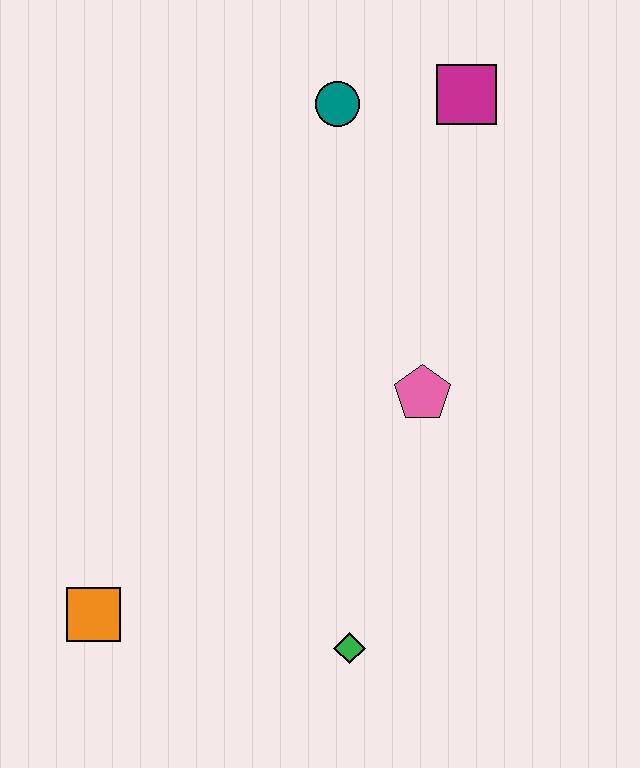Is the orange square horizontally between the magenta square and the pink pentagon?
No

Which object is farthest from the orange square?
The magenta square is farthest from the orange square.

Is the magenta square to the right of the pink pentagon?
Yes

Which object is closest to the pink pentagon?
The green diamond is closest to the pink pentagon.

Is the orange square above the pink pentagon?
No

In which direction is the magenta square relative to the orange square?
The magenta square is above the orange square.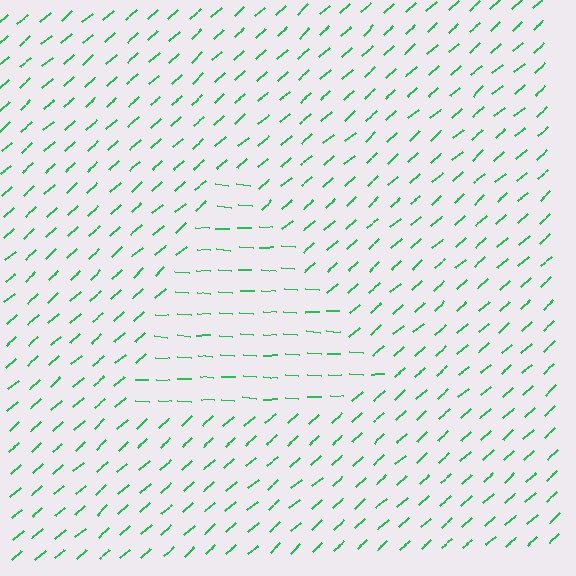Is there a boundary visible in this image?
Yes, there is a texture boundary formed by a change in line orientation.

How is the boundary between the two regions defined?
The boundary is defined purely by a change in line orientation (approximately 45 degrees difference). All lines are the same color and thickness.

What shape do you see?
I see a triangle.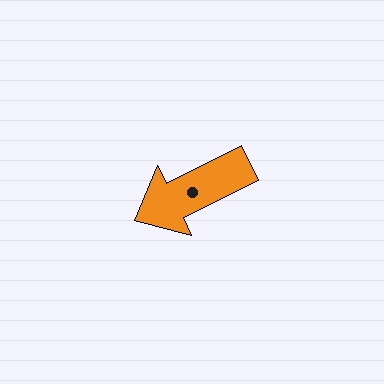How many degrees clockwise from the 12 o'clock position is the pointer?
Approximately 244 degrees.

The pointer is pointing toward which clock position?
Roughly 8 o'clock.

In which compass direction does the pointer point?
Southwest.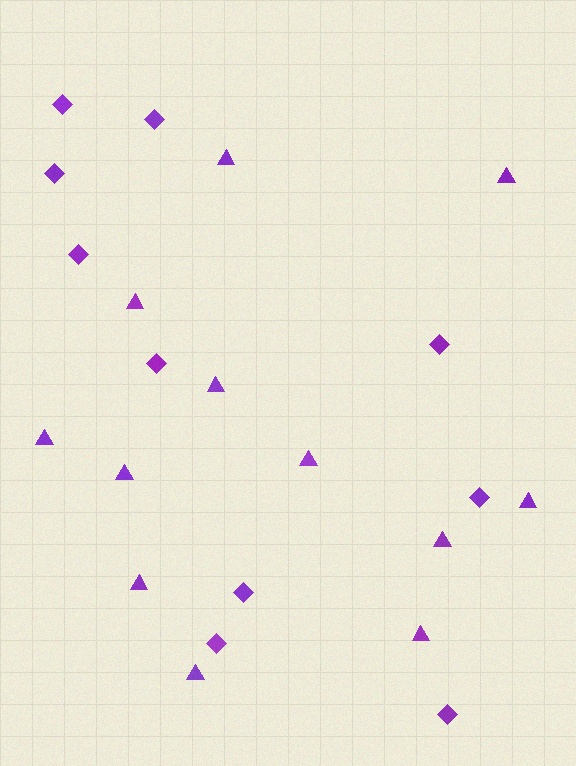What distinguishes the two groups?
There are 2 groups: one group of diamonds (10) and one group of triangles (12).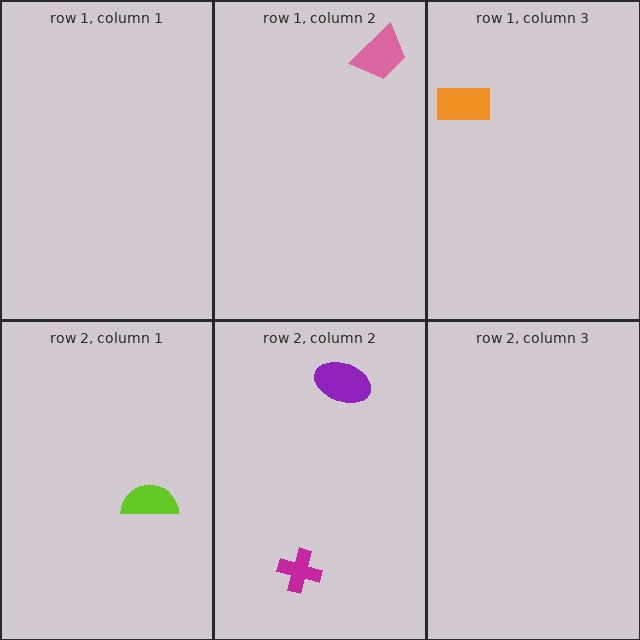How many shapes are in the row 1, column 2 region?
1.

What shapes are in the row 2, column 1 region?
The lime semicircle.